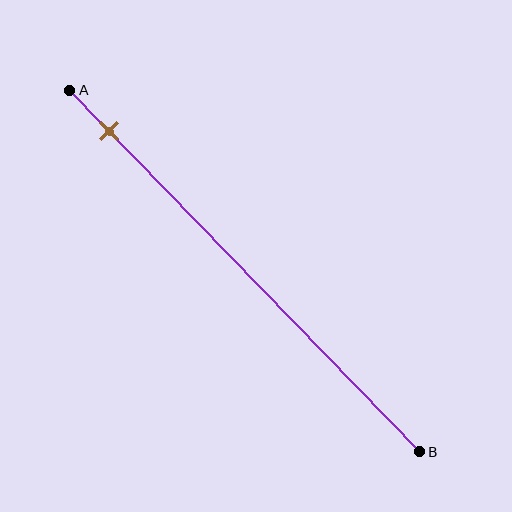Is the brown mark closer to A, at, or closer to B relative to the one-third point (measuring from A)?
The brown mark is closer to point A than the one-third point of segment AB.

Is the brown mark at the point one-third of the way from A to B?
No, the mark is at about 10% from A, not at the 33% one-third point.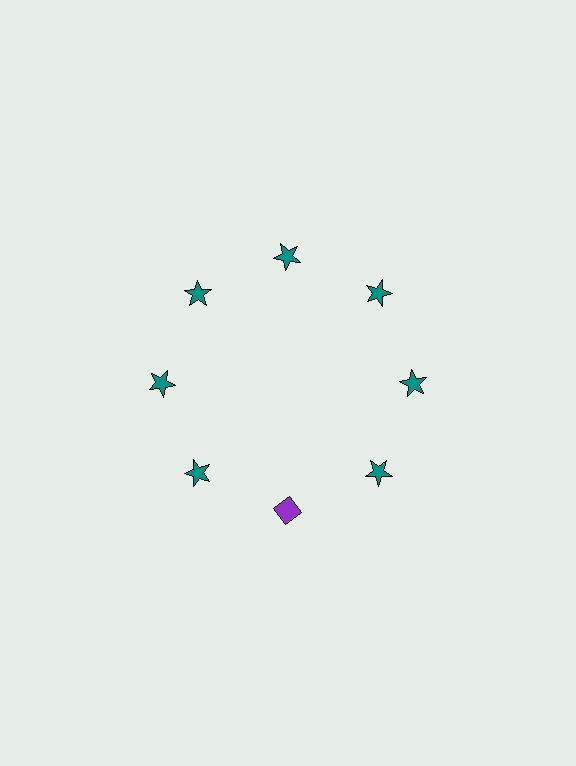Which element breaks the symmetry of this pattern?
The purple diamond at roughly the 6 o'clock position breaks the symmetry. All other shapes are teal stars.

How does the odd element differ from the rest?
It differs in both color (purple instead of teal) and shape (diamond instead of star).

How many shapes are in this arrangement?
There are 8 shapes arranged in a ring pattern.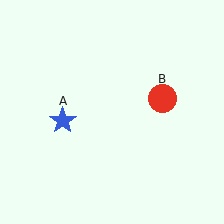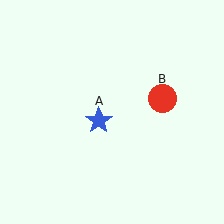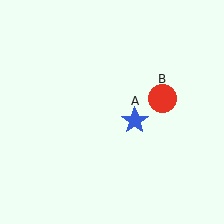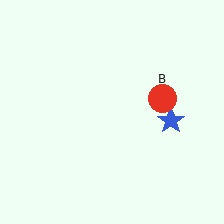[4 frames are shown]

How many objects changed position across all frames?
1 object changed position: blue star (object A).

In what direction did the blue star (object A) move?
The blue star (object A) moved right.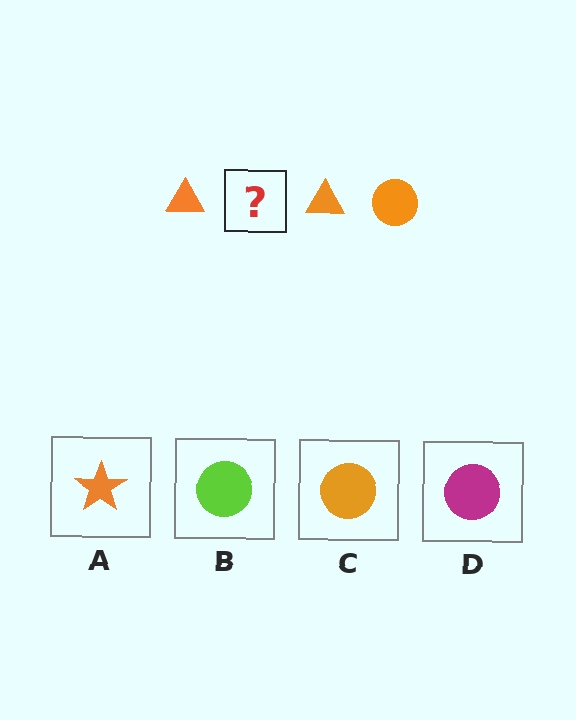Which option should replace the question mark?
Option C.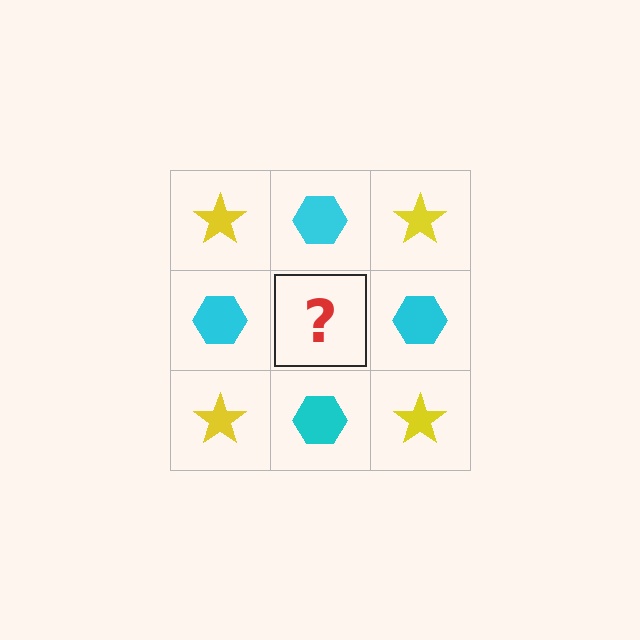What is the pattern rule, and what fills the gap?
The rule is that it alternates yellow star and cyan hexagon in a checkerboard pattern. The gap should be filled with a yellow star.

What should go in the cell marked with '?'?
The missing cell should contain a yellow star.